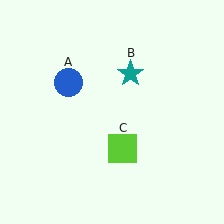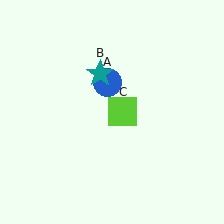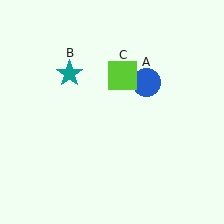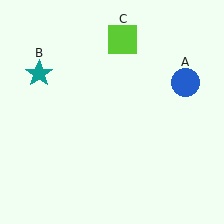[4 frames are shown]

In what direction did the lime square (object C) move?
The lime square (object C) moved up.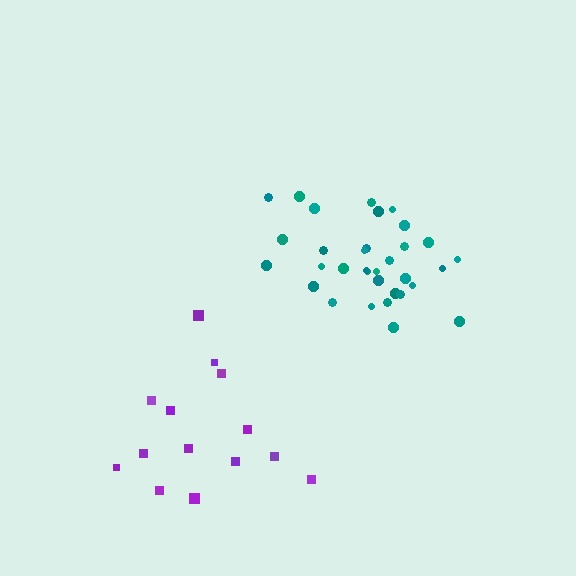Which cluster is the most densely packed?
Teal.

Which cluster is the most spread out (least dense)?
Purple.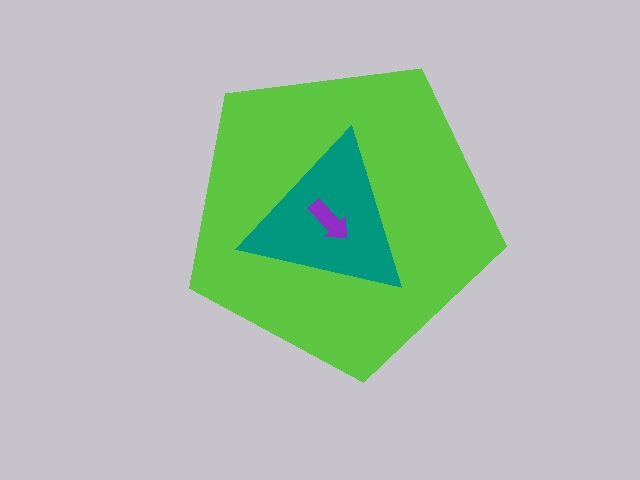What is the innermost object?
The purple arrow.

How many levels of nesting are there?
3.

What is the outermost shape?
The lime pentagon.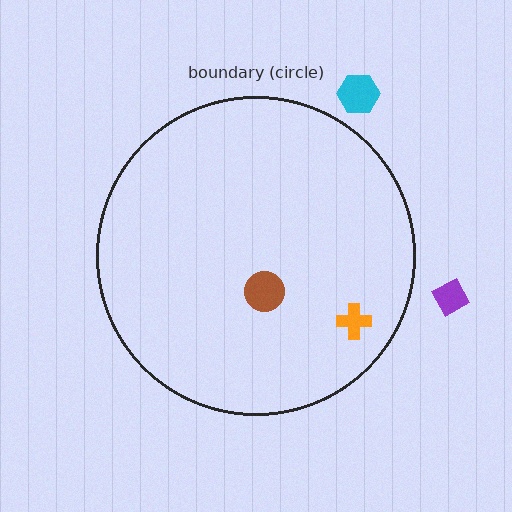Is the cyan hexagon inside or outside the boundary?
Outside.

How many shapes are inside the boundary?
2 inside, 2 outside.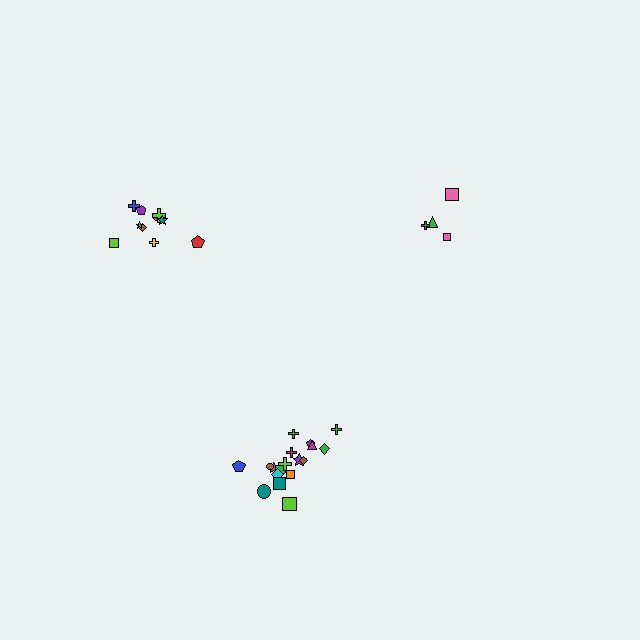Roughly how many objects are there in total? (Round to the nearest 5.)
Roughly 30 objects in total.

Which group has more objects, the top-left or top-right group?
The top-left group.